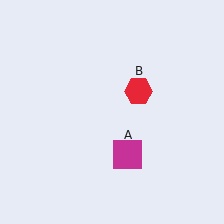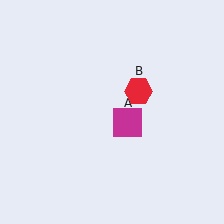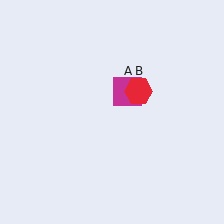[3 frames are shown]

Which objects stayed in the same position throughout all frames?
Red hexagon (object B) remained stationary.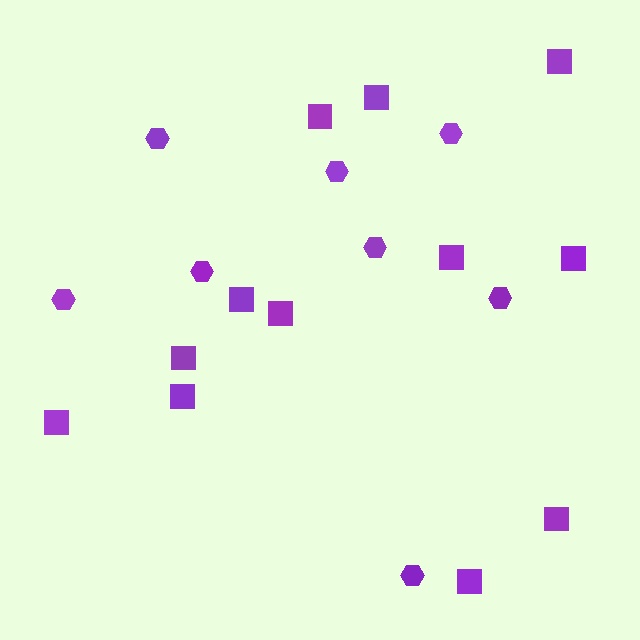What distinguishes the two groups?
There are 2 groups: one group of hexagons (8) and one group of squares (12).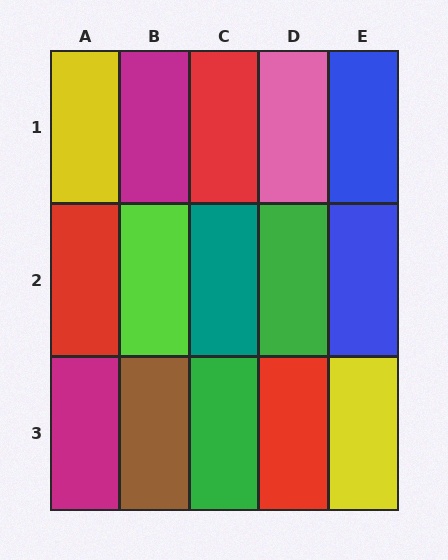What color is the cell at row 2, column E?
Blue.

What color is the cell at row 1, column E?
Blue.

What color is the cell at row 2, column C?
Teal.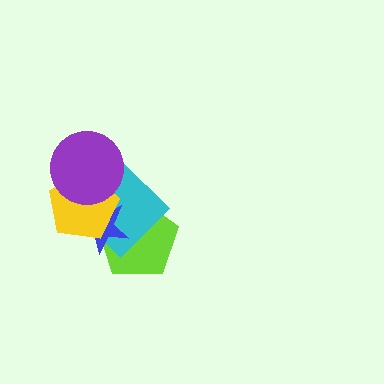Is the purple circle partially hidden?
No, no other shape covers it.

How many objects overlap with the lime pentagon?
3 objects overlap with the lime pentagon.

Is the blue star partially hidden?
Yes, it is partially covered by another shape.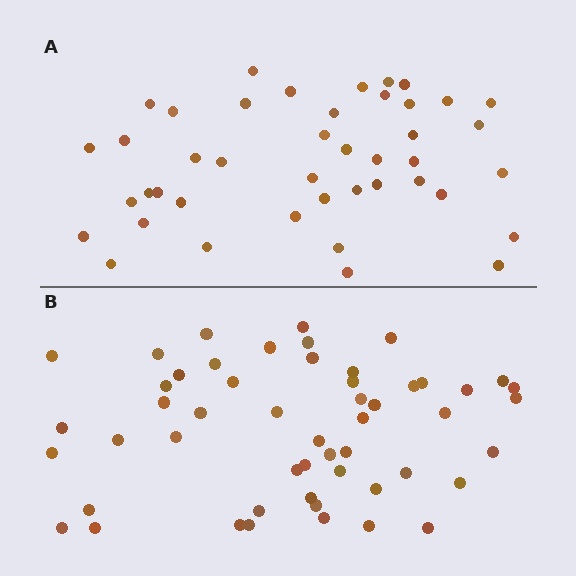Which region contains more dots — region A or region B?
Region B (the bottom region) has more dots.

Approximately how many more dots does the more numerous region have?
Region B has roughly 8 or so more dots than region A.